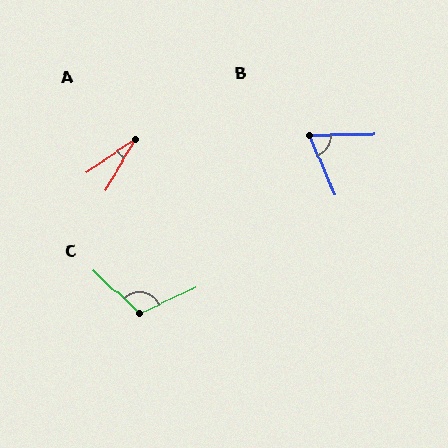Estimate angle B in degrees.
Approximately 67 degrees.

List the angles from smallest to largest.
A (26°), B (67°), C (112°).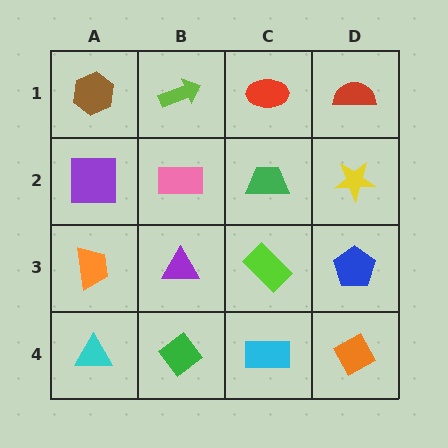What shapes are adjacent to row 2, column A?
A brown hexagon (row 1, column A), an orange trapezoid (row 3, column A), a pink rectangle (row 2, column B).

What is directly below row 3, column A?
A cyan triangle.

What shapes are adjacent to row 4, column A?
An orange trapezoid (row 3, column A), a green diamond (row 4, column B).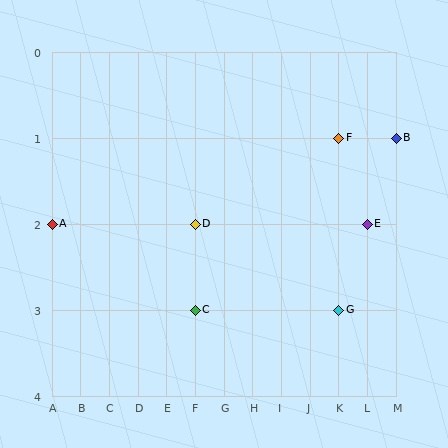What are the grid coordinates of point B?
Point B is at grid coordinates (M, 1).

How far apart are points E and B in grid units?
Points E and B are 1 column and 1 row apart (about 1.4 grid units diagonally).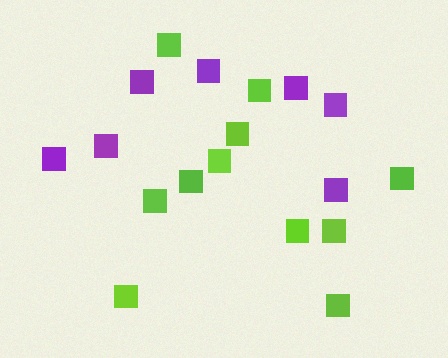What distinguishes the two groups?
There are 2 groups: one group of purple squares (7) and one group of lime squares (11).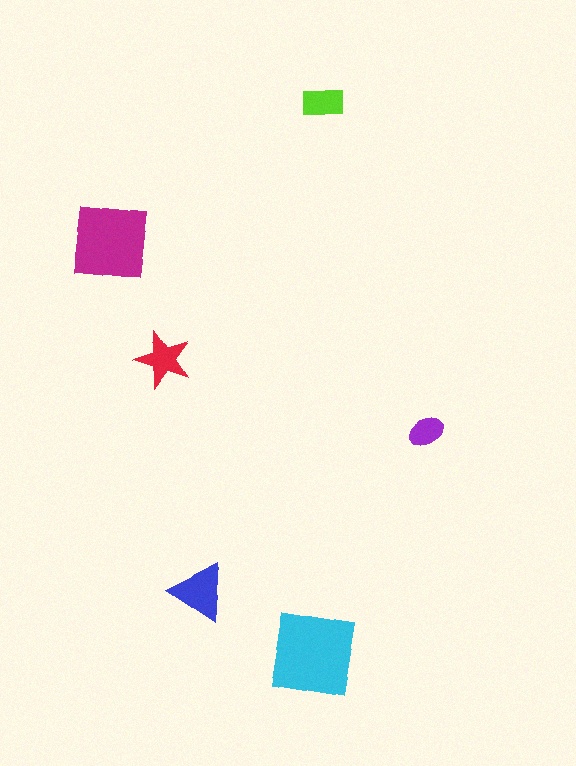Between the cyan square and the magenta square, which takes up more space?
The cyan square.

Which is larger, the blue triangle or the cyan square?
The cyan square.